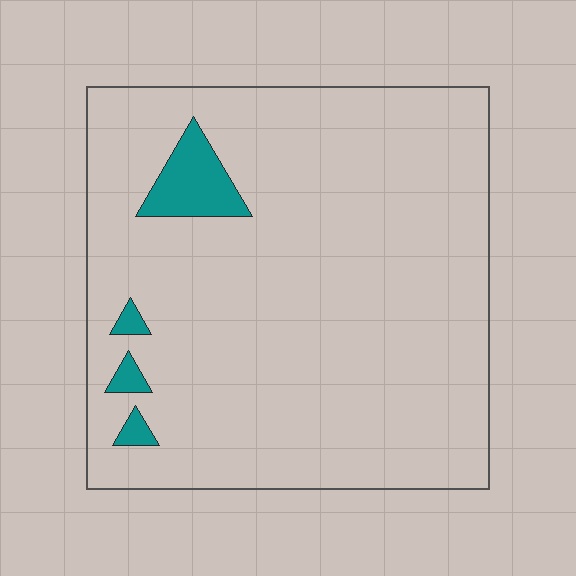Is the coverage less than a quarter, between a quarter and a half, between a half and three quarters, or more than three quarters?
Less than a quarter.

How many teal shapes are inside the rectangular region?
4.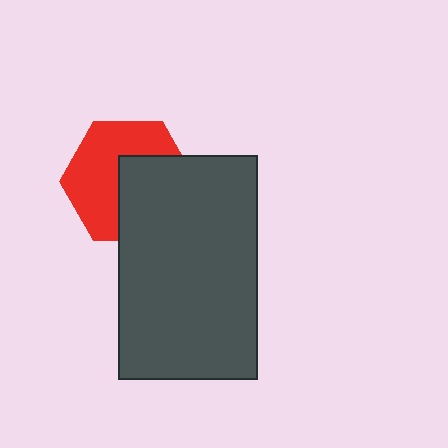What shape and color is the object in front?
The object in front is a dark gray rectangle.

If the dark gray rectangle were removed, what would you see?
You would see the complete red hexagon.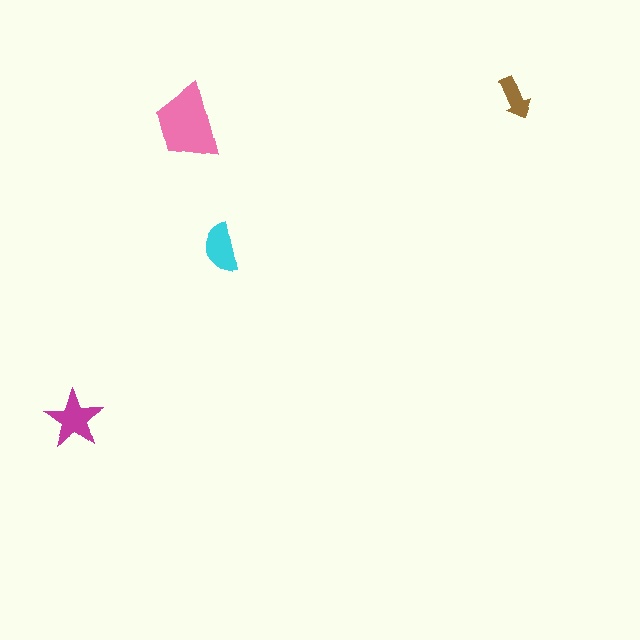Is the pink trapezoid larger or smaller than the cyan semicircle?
Larger.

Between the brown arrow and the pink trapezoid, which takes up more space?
The pink trapezoid.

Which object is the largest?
The pink trapezoid.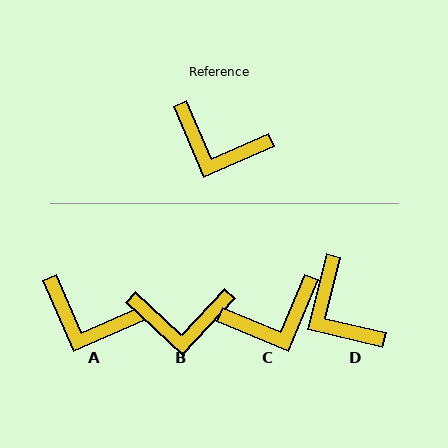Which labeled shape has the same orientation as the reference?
A.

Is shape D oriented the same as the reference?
No, it is off by about 37 degrees.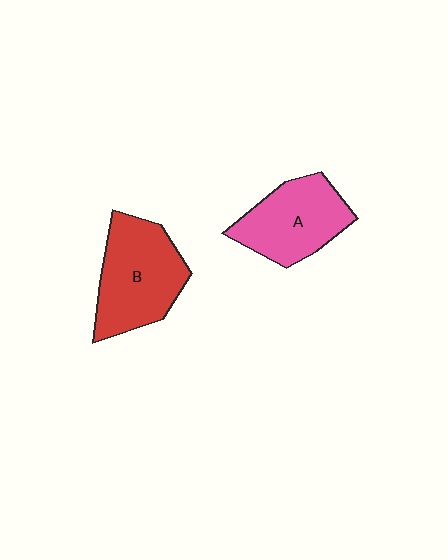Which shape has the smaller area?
Shape A (pink).